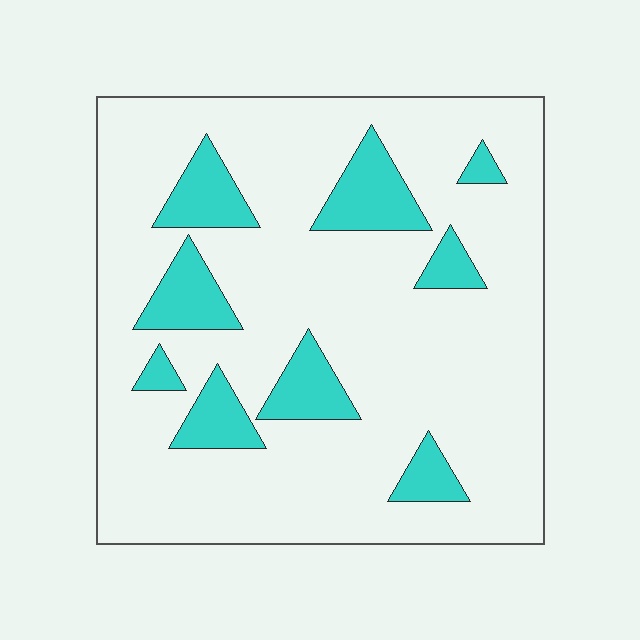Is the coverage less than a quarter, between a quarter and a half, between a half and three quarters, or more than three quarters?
Less than a quarter.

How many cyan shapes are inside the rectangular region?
9.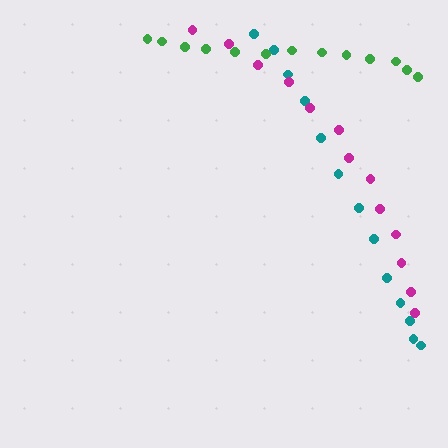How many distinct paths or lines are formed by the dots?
There are 3 distinct paths.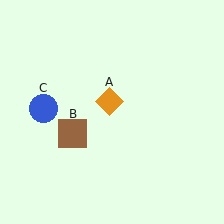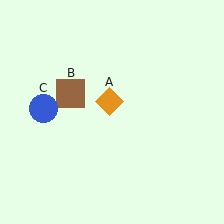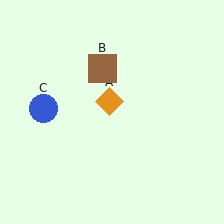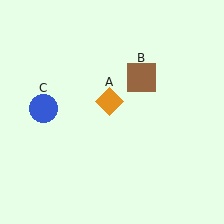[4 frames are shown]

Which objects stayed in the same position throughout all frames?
Orange diamond (object A) and blue circle (object C) remained stationary.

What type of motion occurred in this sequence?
The brown square (object B) rotated clockwise around the center of the scene.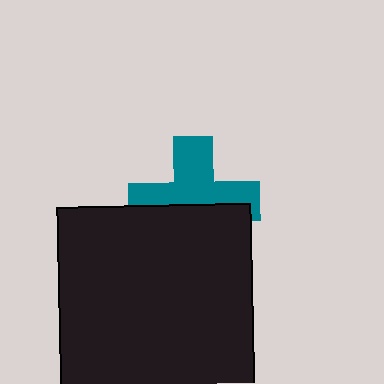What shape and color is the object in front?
The object in front is a black square.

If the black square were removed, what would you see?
You would see the complete teal cross.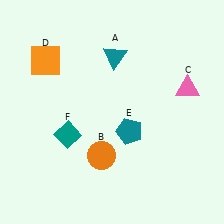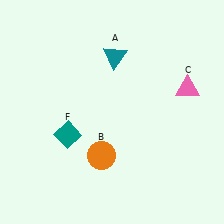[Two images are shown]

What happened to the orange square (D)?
The orange square (D) was removed in Image 2. It was in the top-left area of Image 1.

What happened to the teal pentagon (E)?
The teal pentagon (E) was removed in Image 2. It was in the bottom-right area of Image 1.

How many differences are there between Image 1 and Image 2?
There are 2 differences between the two images.